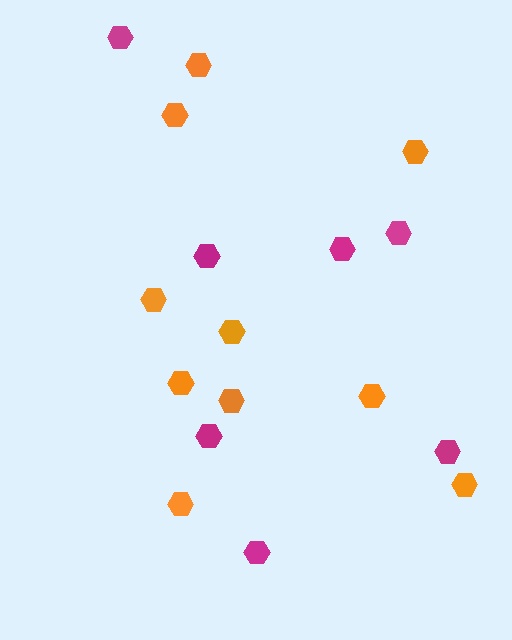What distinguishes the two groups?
There are 2 groups: one group of magenta hexagons (7) and one group of orange hexagons (10).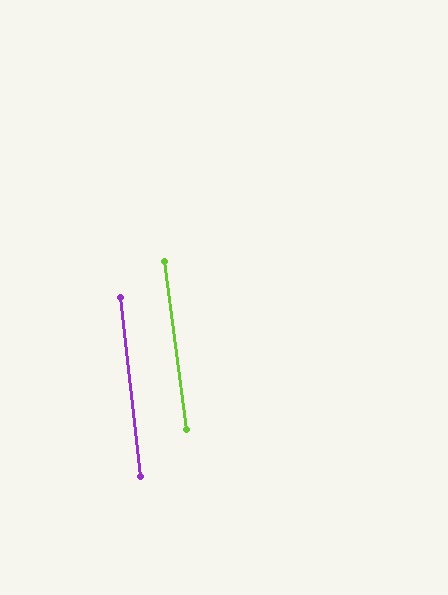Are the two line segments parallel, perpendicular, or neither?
Parallel — their directions differ by only 1.4°.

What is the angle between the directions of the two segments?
Approximately 1 degree.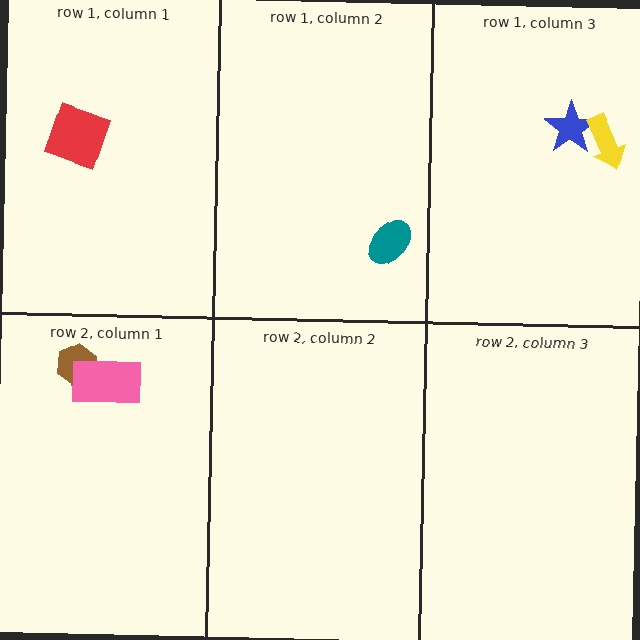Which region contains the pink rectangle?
The row 2, column 1 region.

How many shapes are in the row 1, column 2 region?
1.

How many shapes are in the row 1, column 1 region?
1.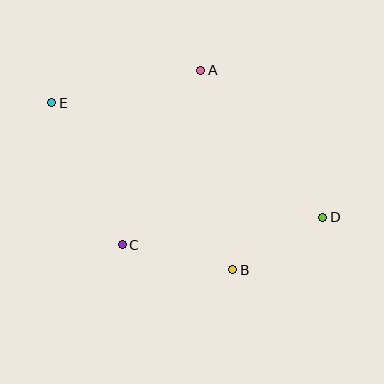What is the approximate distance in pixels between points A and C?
The distance between A and C is approximately 191 pixels.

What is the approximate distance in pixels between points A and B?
The distance between A and B is approximately 202 pixels.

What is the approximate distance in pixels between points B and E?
The distance between B and E is approximately 246 pixels.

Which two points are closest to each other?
Points B and D are closest to each other.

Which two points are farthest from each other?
Points D and E are farthest from each other.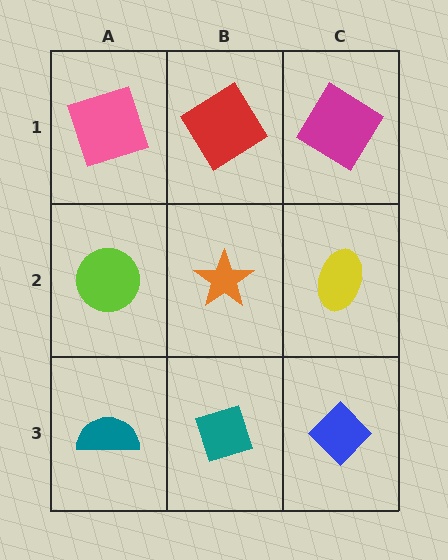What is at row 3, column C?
A blue diamond.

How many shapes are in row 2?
3 shapes.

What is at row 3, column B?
A teal diamond.